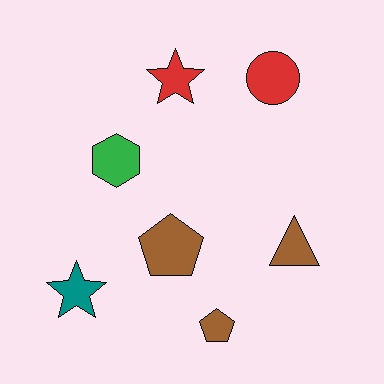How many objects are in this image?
There are 7 objects.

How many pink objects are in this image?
There are no pink objects.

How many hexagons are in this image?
There is 1 hexagon.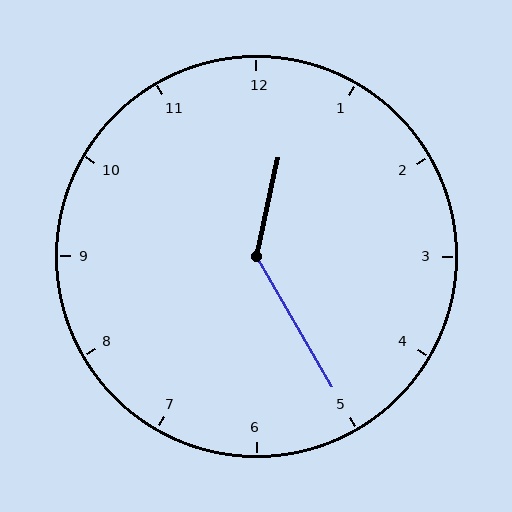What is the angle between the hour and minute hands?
Approximately 138 degrees.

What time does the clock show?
12:25.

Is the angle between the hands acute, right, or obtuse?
It is obtuse.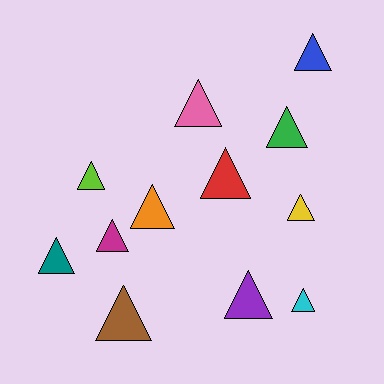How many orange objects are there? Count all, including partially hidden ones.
There is 1 orange object.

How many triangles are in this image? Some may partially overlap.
There are 12 triangles.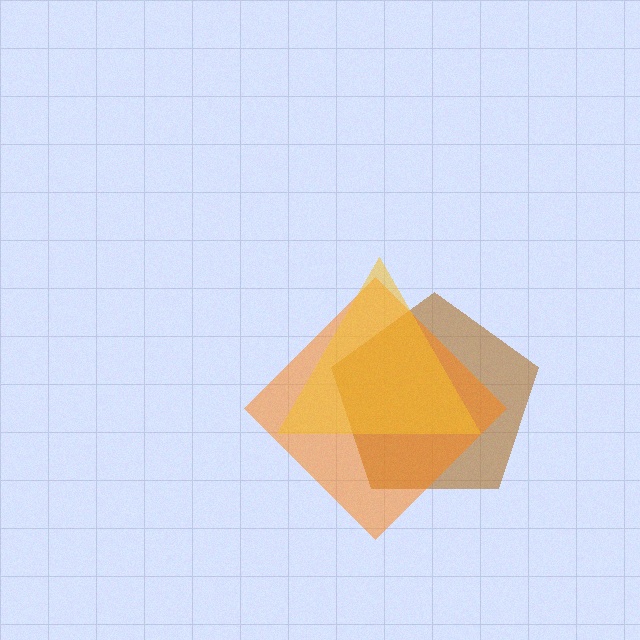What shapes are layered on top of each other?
The layered shapes are: a brown pentagon, an orange diamond, a yellow triangle.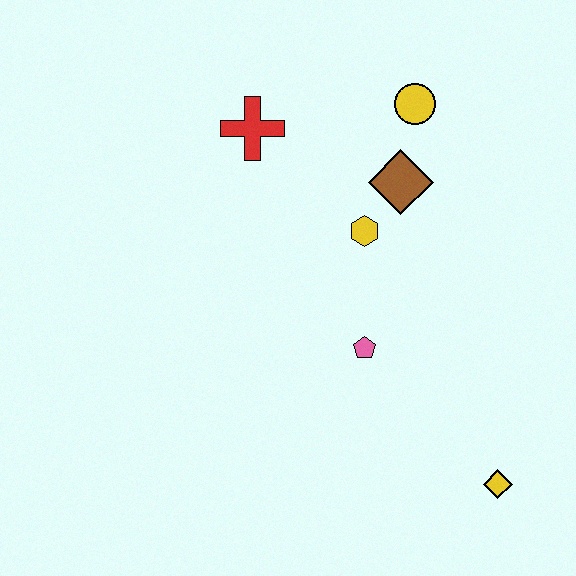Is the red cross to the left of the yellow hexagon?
Yes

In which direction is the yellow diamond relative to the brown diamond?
The yellow diamond is below the brown diamond.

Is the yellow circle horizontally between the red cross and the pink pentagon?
No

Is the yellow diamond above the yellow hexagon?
No